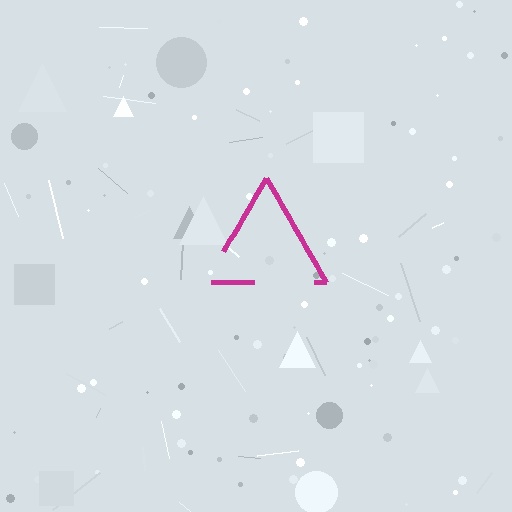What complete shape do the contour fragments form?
The contour fragments form a triangle.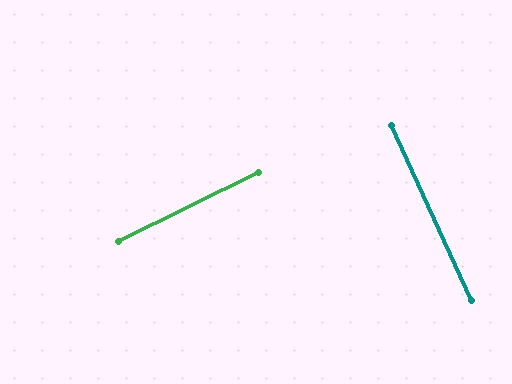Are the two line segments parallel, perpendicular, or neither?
Perpendicular — they meet at approximately 88°.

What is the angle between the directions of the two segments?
Approximately 88 degrees.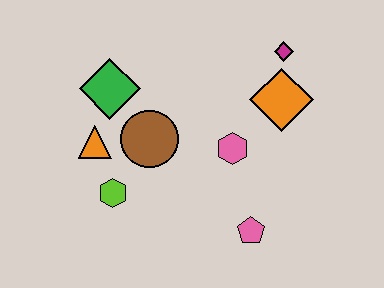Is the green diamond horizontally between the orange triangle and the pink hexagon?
Yes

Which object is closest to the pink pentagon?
The pink hexagon is closest to the pink pentagon.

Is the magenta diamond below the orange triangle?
No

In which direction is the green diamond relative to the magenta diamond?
The green diamond is to the left of the magenta diamond.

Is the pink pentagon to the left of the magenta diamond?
Yes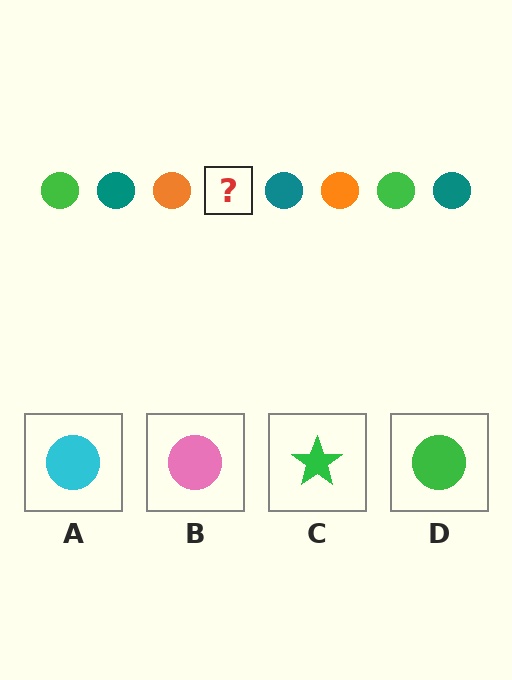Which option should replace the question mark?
Option D.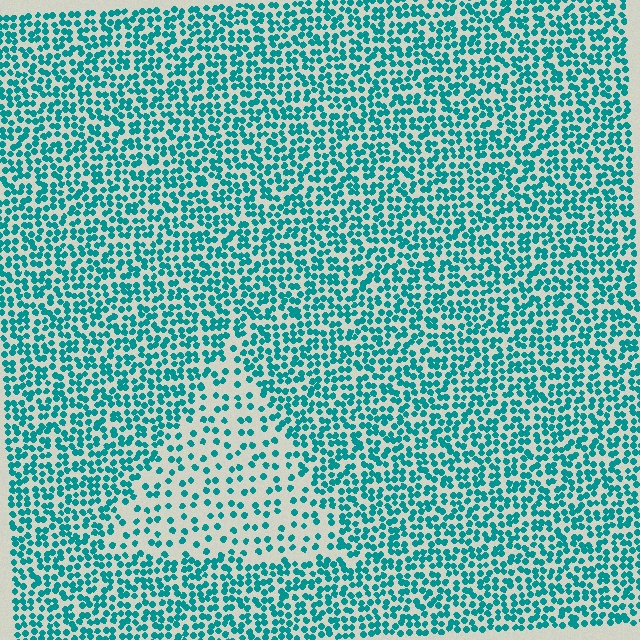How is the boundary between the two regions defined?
The boundary is defined by a change in element density (approximately 2.3x ratio). All elements are the same color, size, and shape.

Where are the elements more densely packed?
The elements are more densely packed outside the triangle boundary.